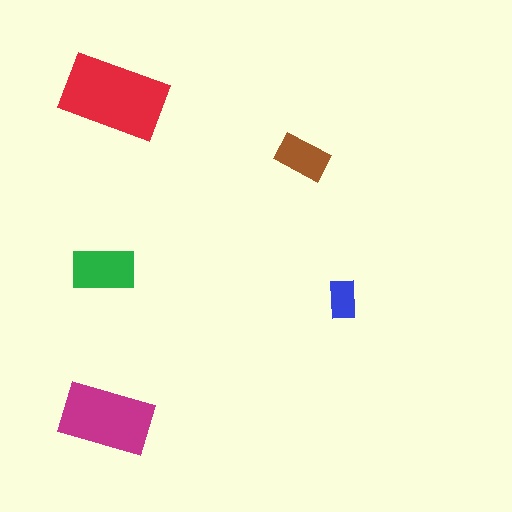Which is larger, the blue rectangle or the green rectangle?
The green one.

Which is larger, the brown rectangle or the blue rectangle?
The brown one.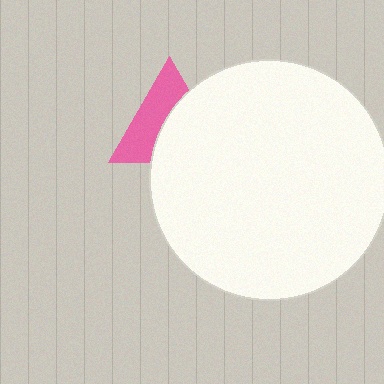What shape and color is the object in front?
The object in front is a white circle.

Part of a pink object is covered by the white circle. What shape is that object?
It is a triangle.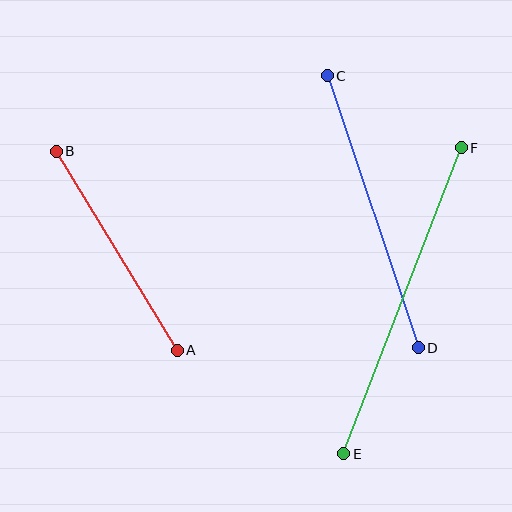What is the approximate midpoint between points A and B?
The midpoint is at approximately (117, 251) pixels.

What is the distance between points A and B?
The distance is approximately 233 pixels.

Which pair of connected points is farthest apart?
Points E and F are farthest apart.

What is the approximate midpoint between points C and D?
The midpoint is at approximately (373, 212) pixels.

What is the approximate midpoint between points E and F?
The midpoint is at approximately (403, 301) pixels.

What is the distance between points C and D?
The distance is approximately 287 pixels.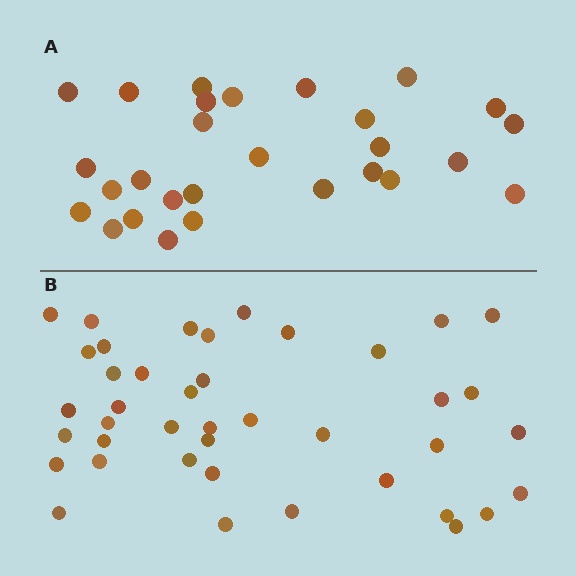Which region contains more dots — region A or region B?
Region B (the bottom region) has more dots.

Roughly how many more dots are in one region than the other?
Region B has approximately 15 more dots than region A.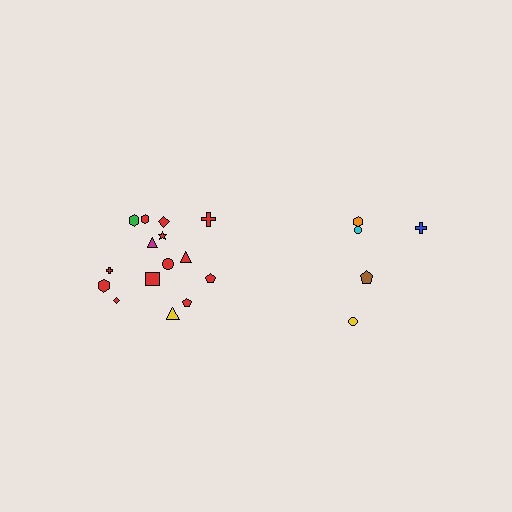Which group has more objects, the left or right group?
The left group.